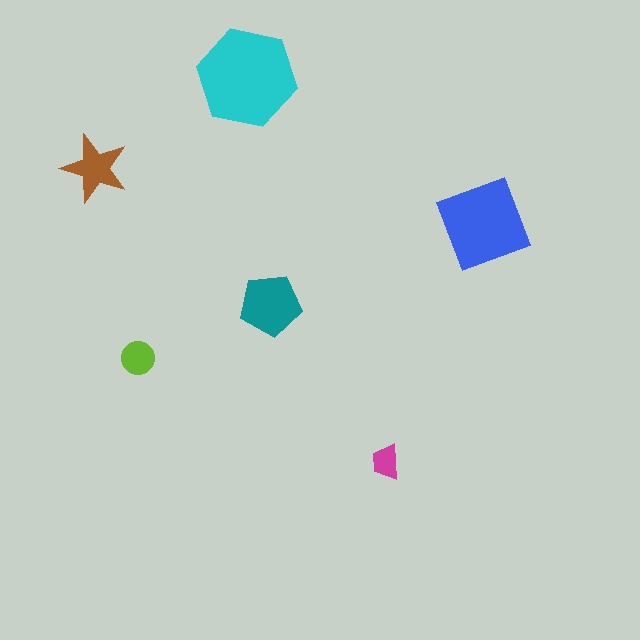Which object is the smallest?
The magenta trapezoid.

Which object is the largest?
The cyan hexagon.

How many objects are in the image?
There are 6 objects in the image.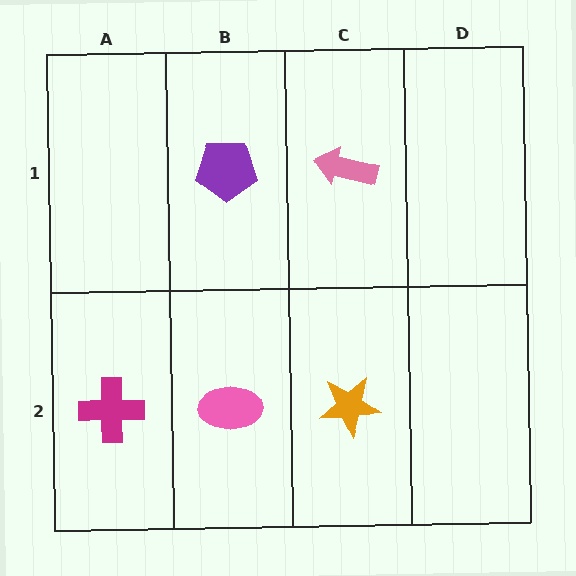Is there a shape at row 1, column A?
No, that cell is empty.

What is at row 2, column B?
A pink ellipse.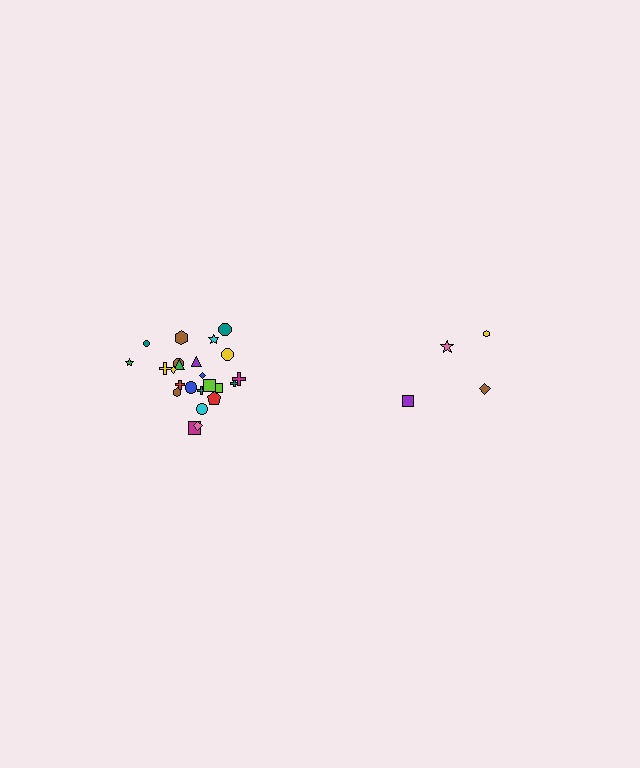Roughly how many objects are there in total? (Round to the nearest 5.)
Roughly 30 objects in total.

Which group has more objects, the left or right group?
The left group.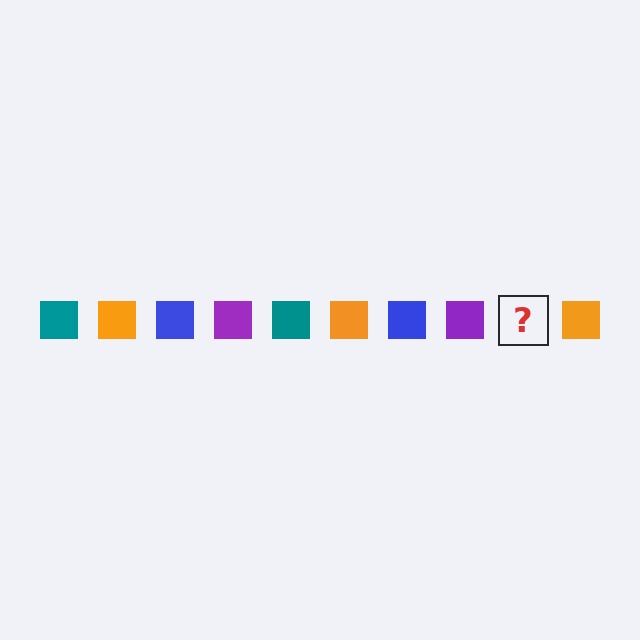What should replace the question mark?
The question mark should be replaced with a teal square.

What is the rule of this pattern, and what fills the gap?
The rule is that the pattern cycles through teal, orange, blue, purple squares. The gap should be filled with a teal square.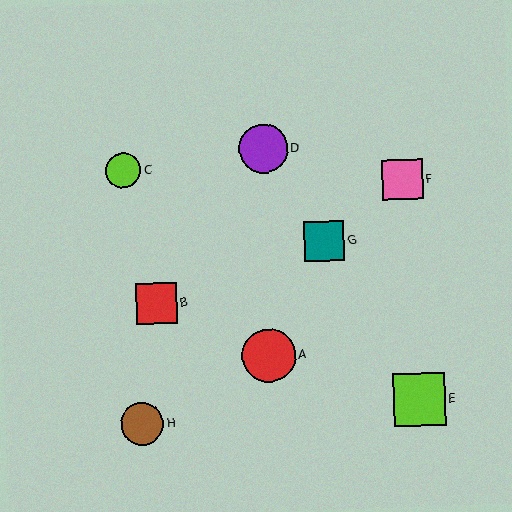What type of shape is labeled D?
Shape D is a purple circle.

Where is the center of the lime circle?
The center of the lime circle is at (123, 171).